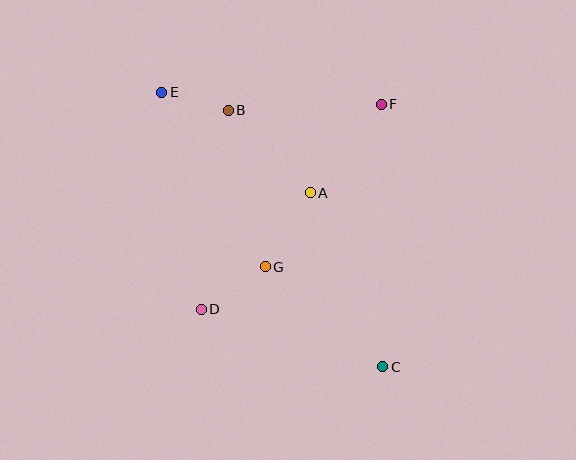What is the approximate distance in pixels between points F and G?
The distance between F and G is approximately 200 pixels.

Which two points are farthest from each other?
Points C and E are farthest from each other.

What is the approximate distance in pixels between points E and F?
The distance between E and F is approximately 220 pixels.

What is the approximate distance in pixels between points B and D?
The distance between B and D is approximately 201 pixels.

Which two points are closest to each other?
Points B and E are closest to each other.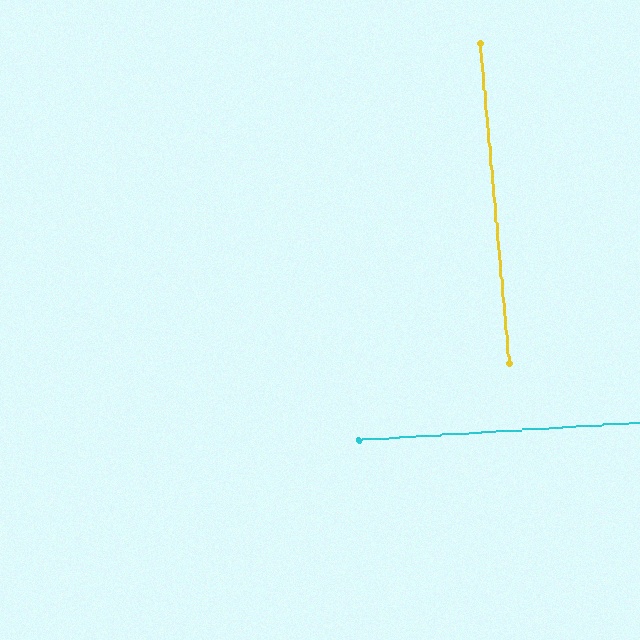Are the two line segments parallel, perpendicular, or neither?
Perpendicular — they meet at approximately 89°.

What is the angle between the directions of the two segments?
Approximately 89 degrees.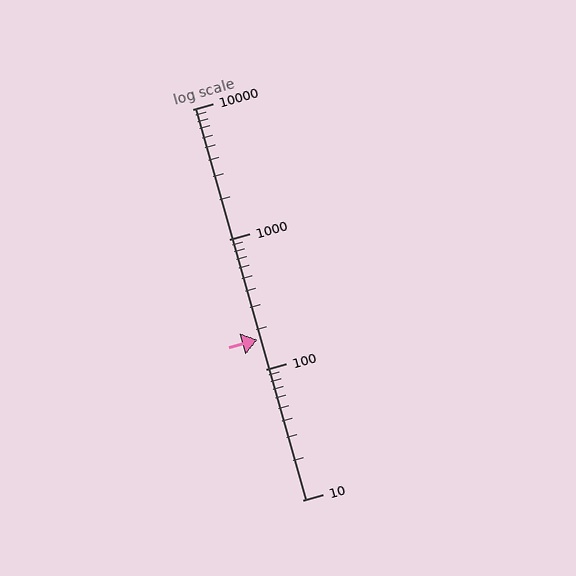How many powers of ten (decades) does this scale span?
The scale spans 3 decades, from 10 to 10000.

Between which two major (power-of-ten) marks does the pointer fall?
The pointer is between 100 and 1000.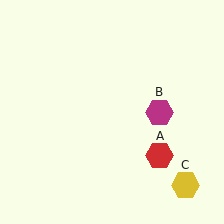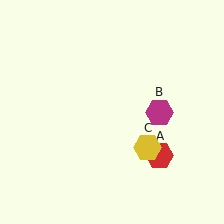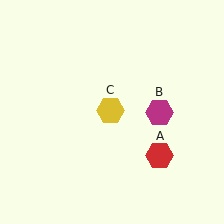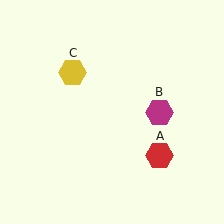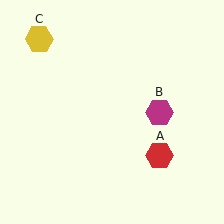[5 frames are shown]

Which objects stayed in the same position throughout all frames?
Red hexagon (object A) and magenta hexagon (object B) remained stationary.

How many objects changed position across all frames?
1 object changed position: yellow hexagon (object C).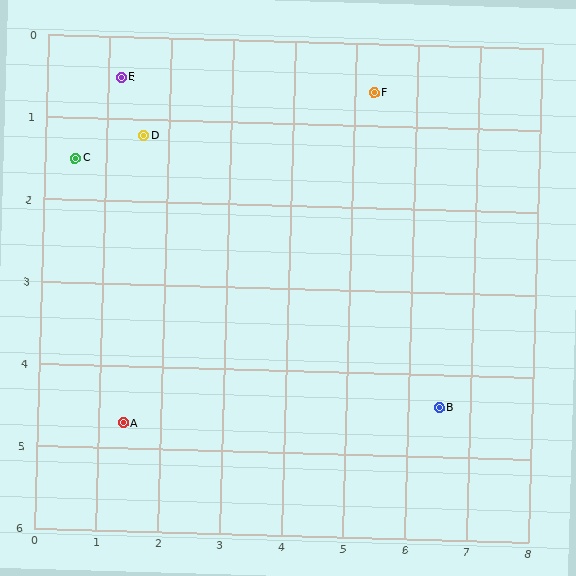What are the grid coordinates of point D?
Point D is at approximately (1.6, 1.2).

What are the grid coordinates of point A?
Point A is at approximately (1.4, 4.7).